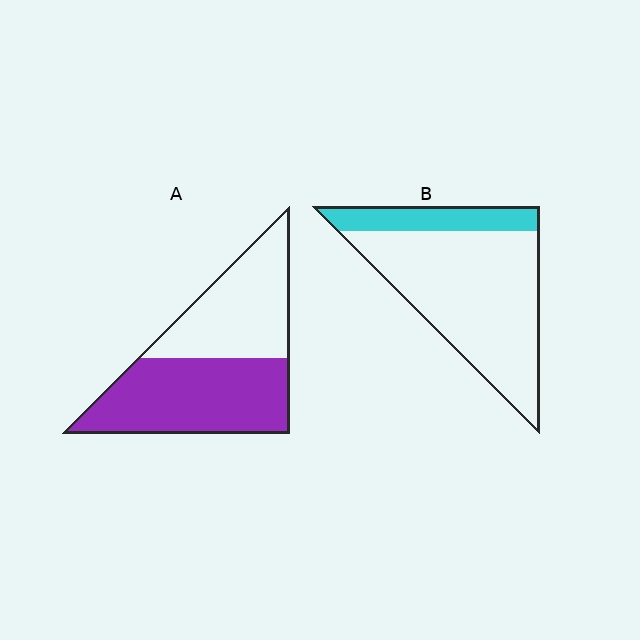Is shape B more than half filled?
No.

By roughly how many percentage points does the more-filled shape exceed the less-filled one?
By roughly 35 percentage points (A over B).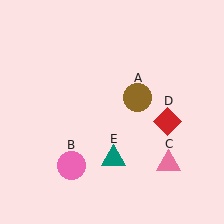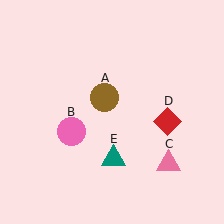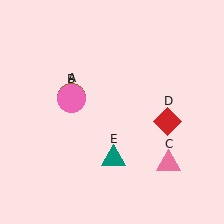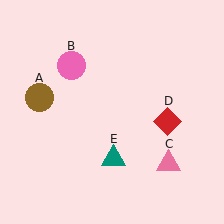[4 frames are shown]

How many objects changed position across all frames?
2 objects changed position: brown circle (object A), pink circle (object B).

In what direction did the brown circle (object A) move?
The brown circle (object A) moved left.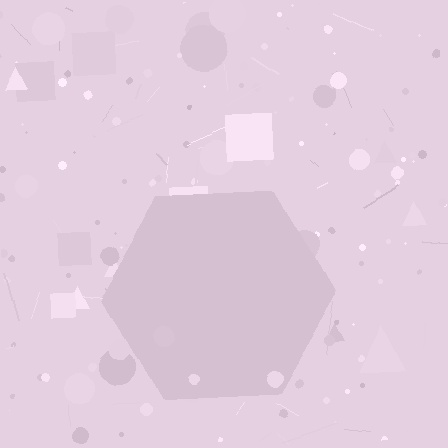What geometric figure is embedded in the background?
A hexagon is embedded in the background.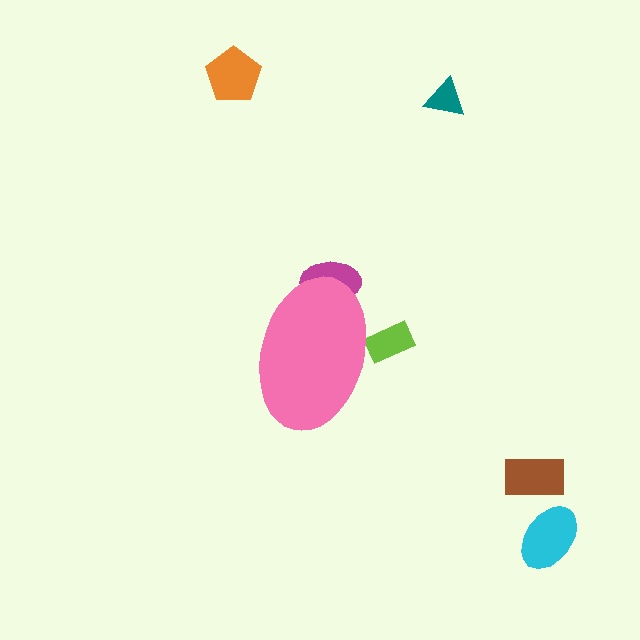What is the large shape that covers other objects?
A pink ellipse.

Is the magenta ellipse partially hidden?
Yes, the magenta ellipse is partially hidden behind the pink ellipse.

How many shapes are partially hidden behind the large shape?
2 shapes are partially hidden.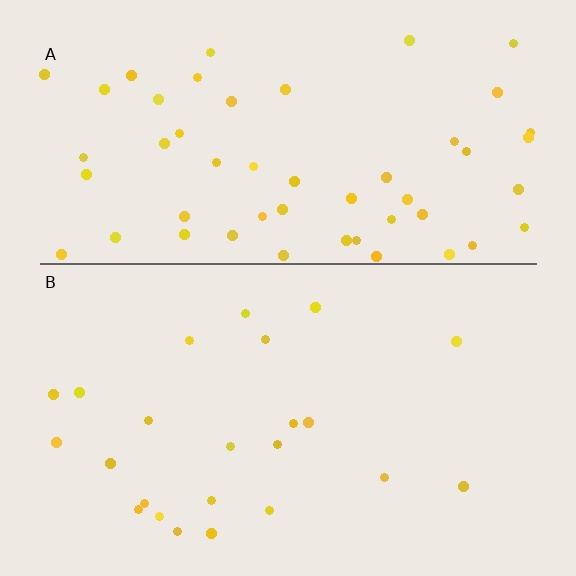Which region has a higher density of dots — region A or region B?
A (the top).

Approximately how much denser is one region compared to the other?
Approximately 2.2× — region A over region B.